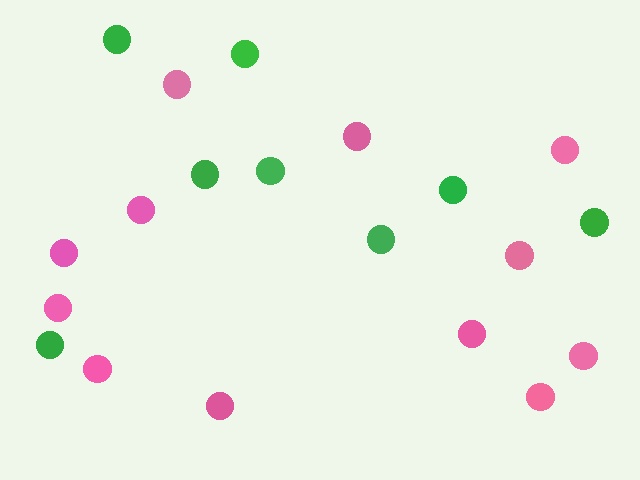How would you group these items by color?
There are 2 groups: one group of green circles (8) and one group of pink circles (12).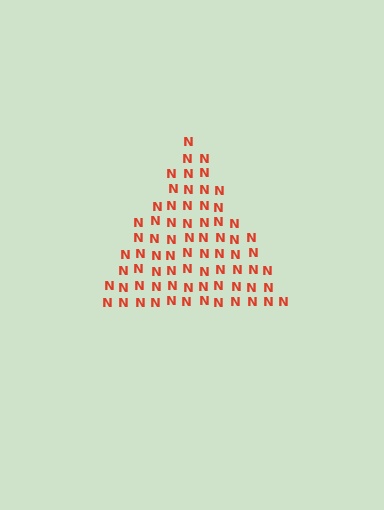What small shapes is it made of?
It is made of small letter N's.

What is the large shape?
The large shape is a triangle.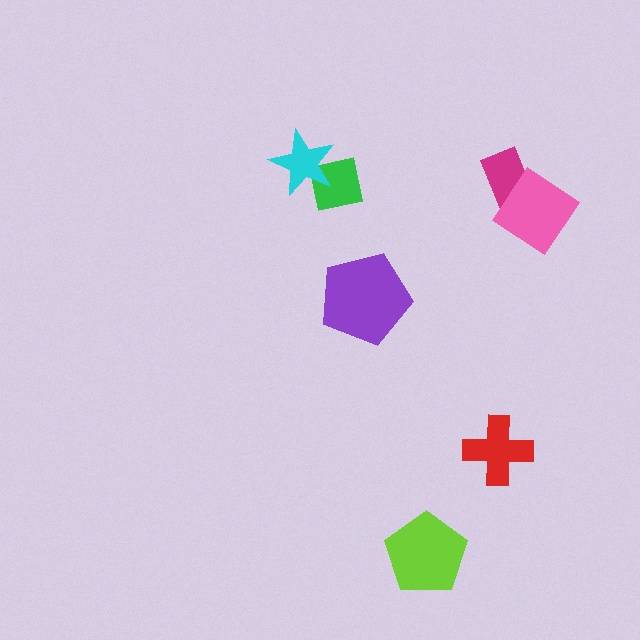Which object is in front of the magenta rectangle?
The pink diamond is in front of the magenta rectangle.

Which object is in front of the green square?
The cyan star is in front of the green square.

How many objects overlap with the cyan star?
1 object overlaps with the cyan star.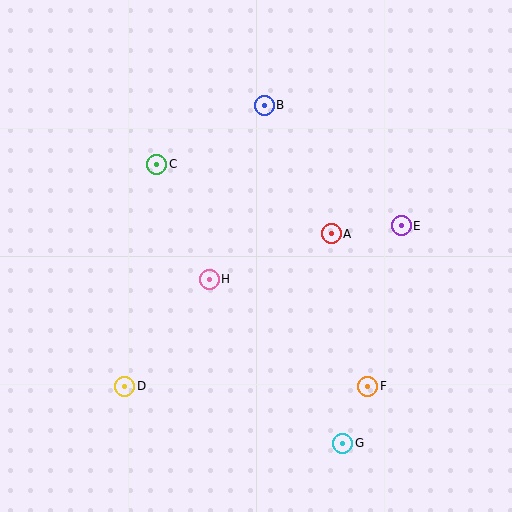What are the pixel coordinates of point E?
Point E is at (401, 226).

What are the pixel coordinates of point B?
Point B is at (264, 105).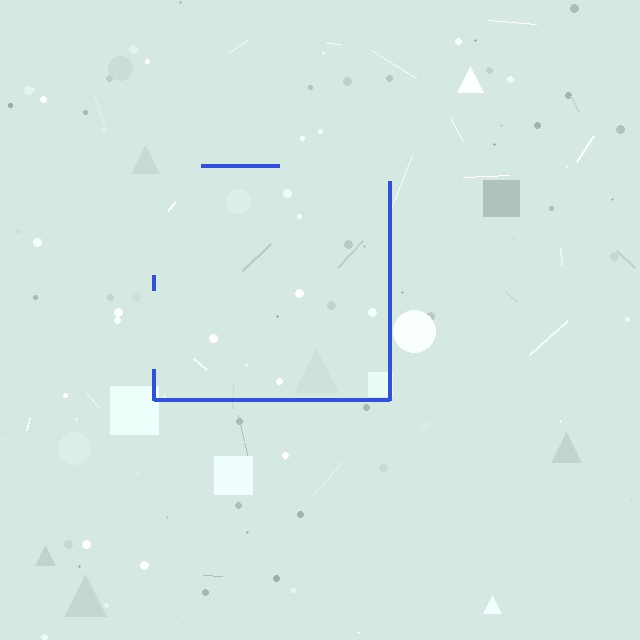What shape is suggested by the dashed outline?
The dashed outline suggests a square.